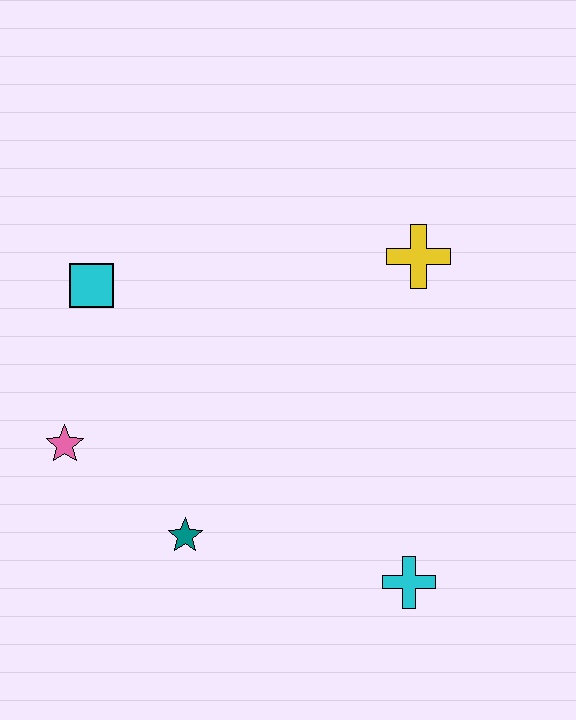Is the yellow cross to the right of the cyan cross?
Yes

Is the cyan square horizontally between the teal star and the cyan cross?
No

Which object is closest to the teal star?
The pink star is closest to the teal star.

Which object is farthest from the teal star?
The yellow cross is farthest from the teal star.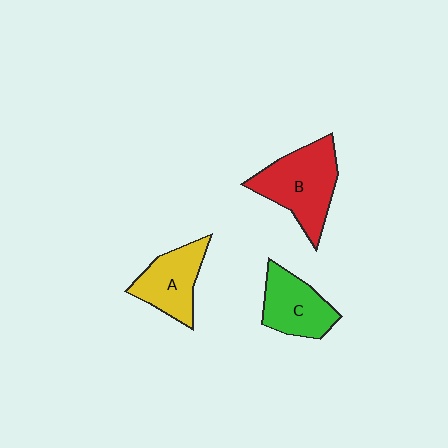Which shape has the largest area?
Shape B (red).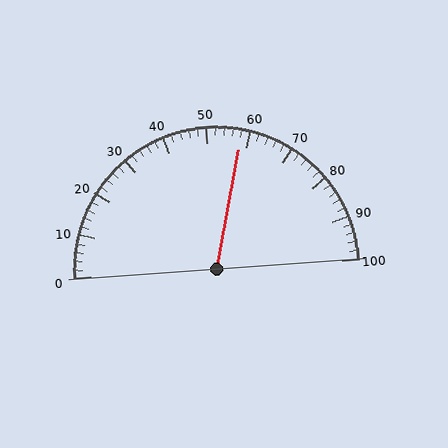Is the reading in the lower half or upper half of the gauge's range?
The reading is in the upper half of the range (0 to 100).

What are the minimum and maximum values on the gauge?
The gauge ranges from 0 to 100.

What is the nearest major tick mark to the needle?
The nearest major tick mark is 60.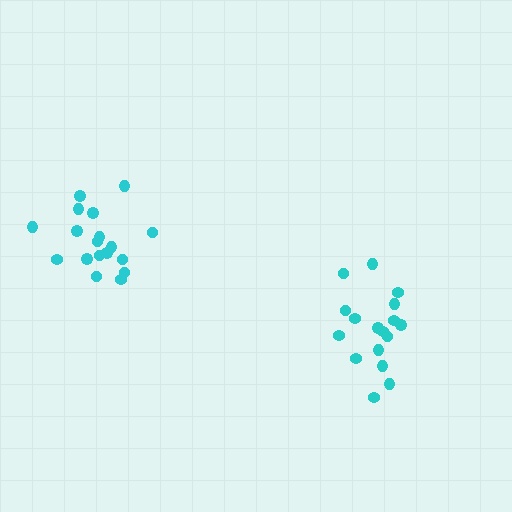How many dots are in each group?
Group 1: 17 dots, Group 2: 18 dots (35 total).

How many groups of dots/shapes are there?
There are 2 groups.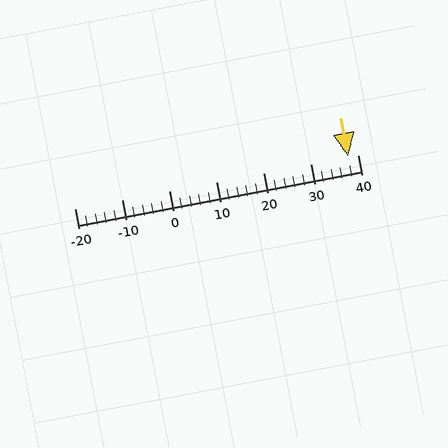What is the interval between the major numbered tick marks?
The major tick marks are spaced 10 units apart.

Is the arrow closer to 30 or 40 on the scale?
The arrow is closer to 40.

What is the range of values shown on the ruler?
The ruler shows values from -20 to 40.